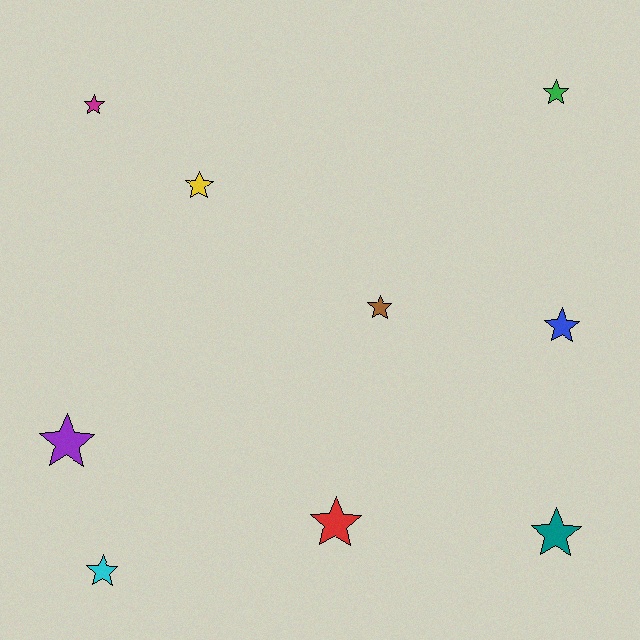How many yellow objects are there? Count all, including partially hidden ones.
There is 1 yellow object.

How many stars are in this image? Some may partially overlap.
There are 9 stars.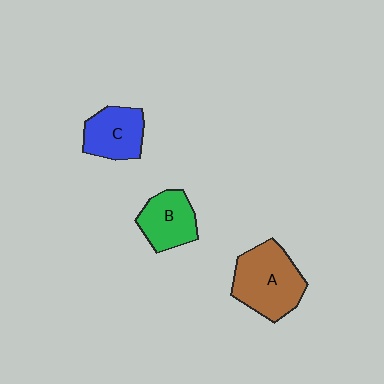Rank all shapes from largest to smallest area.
From largest to smallest: A (brown), C (blue), B (green).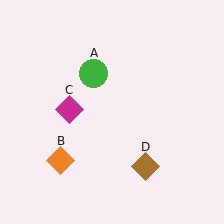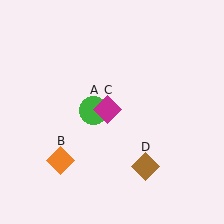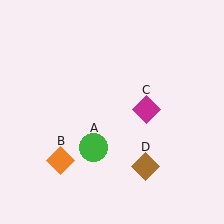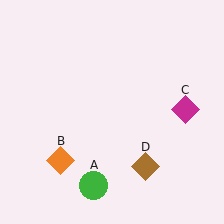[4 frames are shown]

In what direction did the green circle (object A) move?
The green circle (object A) moved down.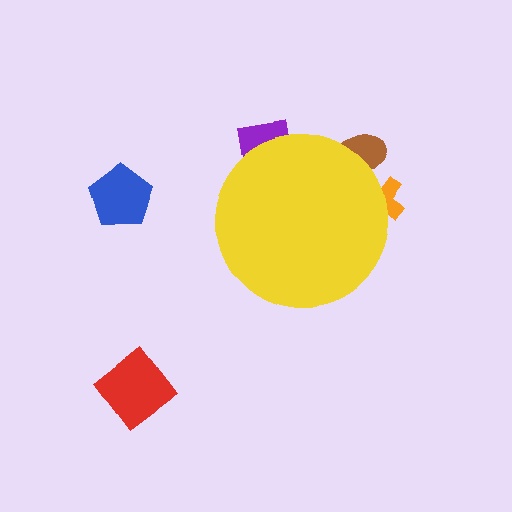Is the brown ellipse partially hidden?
Yes, the brown ellipse is partially hidden behind the yellow circle.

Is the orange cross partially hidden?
Yes, the orange cross is partially hidden behind the yellow circle.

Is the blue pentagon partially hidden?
No, the blue pentagon is fully visible.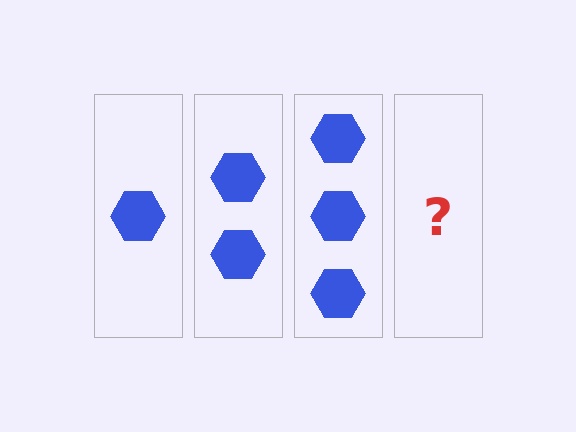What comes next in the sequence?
The next element should be 4 hexagons.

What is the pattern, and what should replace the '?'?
The pattern is that each step adds one more hexagon. The '?' should be 4 hexagons.